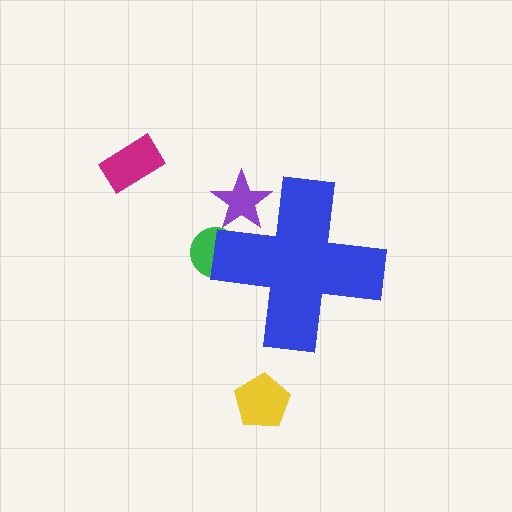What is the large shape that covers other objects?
A blue cross.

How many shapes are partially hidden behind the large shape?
2 shapes are partially hidden.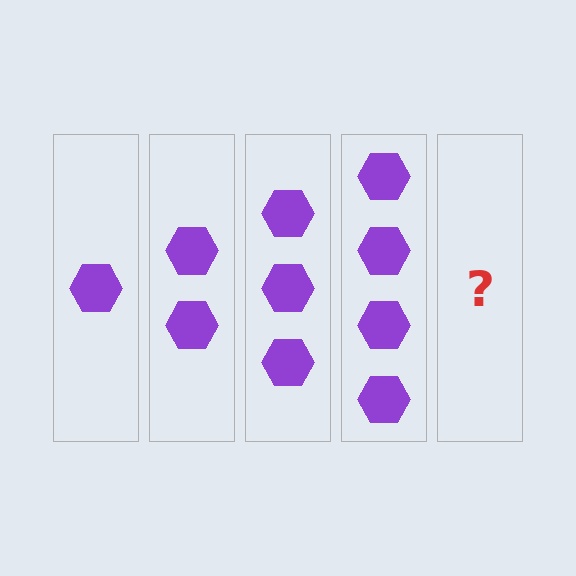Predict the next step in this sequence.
The next step is 5 hexagons.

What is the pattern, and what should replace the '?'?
The pattern is that each step adds one more hexagon. The '?' should be 5 hexagons.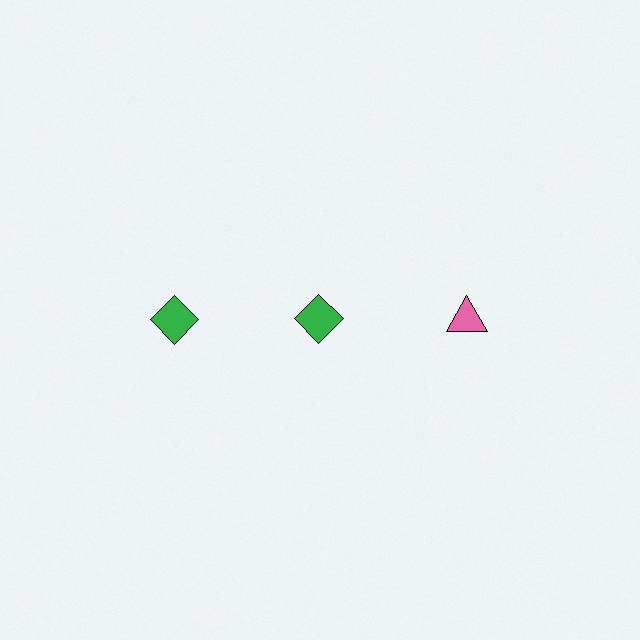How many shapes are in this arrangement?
There are 3 shapes arranged in a grid pattern.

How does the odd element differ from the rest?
It differs in both color (pink instead of green) and shape (triangle instead of diamond).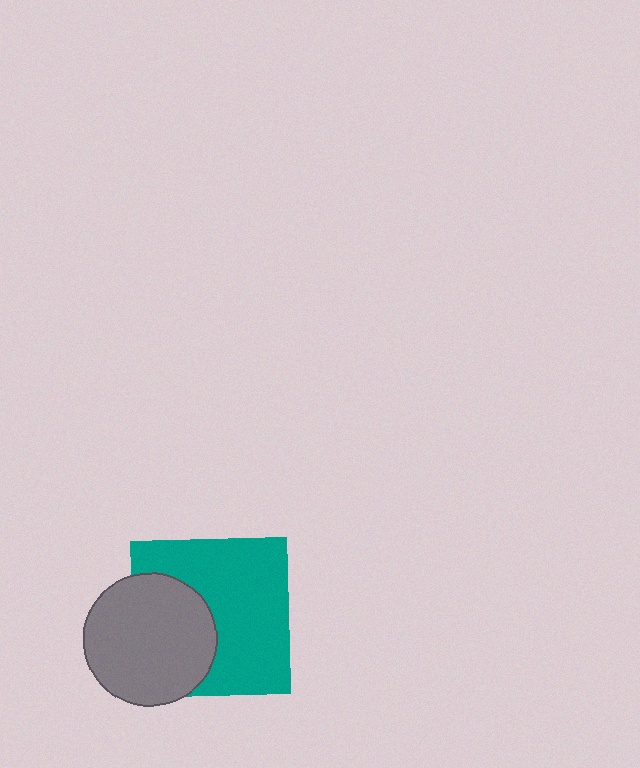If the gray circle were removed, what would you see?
You would see the complete teal square.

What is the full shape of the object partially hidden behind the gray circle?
The partially hidden object is a teal square.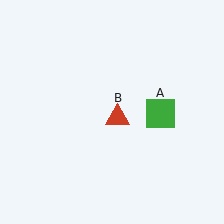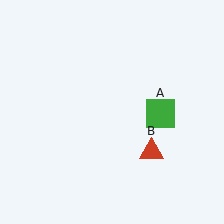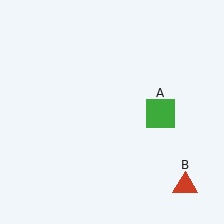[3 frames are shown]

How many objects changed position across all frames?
1 object changed position: red triangle (object B).